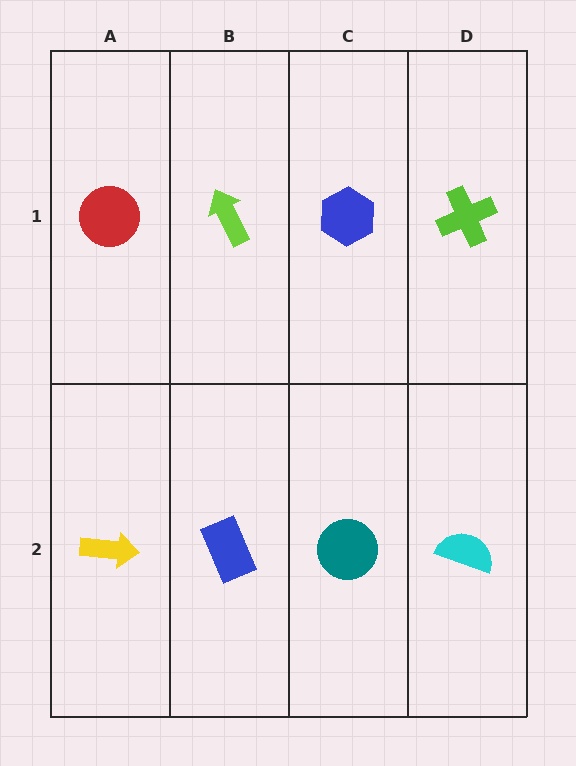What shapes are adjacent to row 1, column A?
A yellow arrow (row 2, column A), a lime arrow (row 1, column B).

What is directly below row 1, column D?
A cyan semicircle.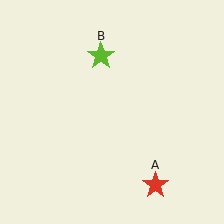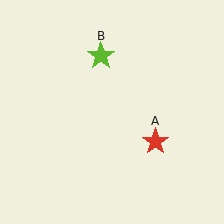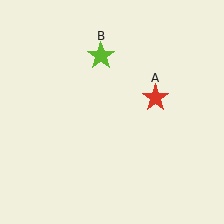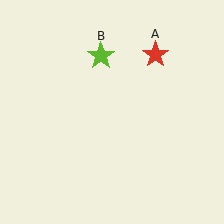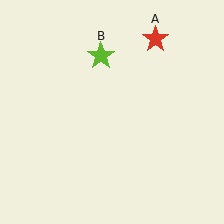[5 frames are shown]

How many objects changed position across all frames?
1 object changed position: red star (object A).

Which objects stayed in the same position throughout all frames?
Lime star (object B) remained stationary.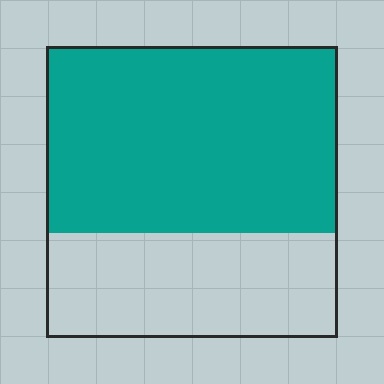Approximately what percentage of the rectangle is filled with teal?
Approximately 65%.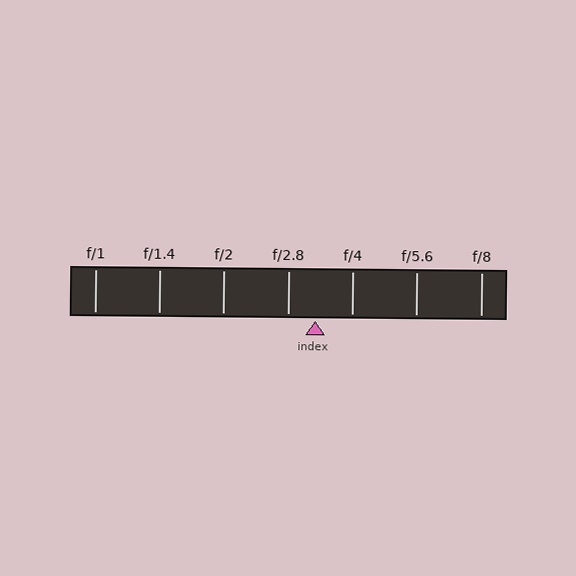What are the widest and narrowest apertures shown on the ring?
The widest aperture shown is f/1 and the narrowest is f/8.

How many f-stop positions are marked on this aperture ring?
There are 7 f-stop positions marked.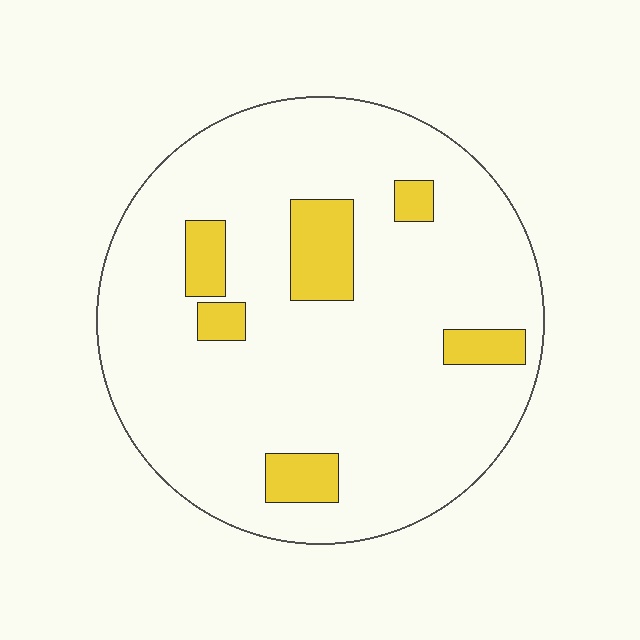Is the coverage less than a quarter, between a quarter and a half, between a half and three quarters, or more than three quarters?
Less than a quarter.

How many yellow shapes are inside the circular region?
6.